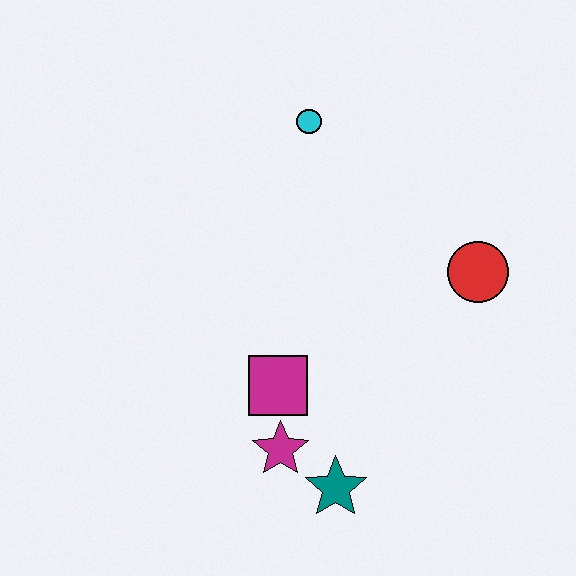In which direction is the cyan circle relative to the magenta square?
The cyan circle is above the magenta square.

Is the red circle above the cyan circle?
No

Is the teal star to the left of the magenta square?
No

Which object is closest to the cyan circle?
The red circle is closest to the cyan circle.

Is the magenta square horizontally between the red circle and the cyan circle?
No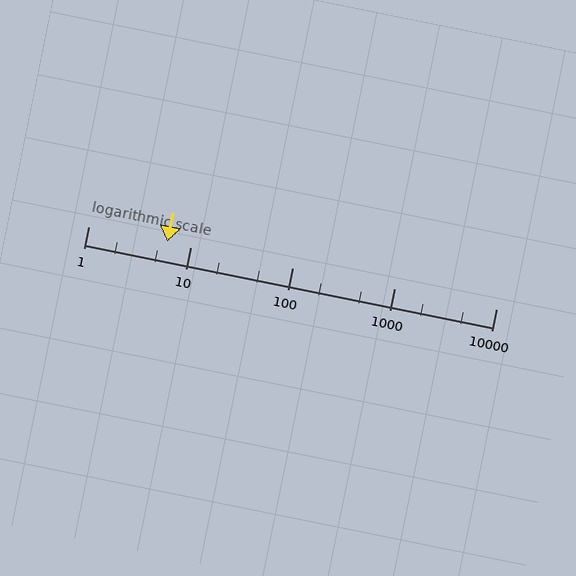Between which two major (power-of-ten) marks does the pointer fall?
The pointer is between 1 and 10.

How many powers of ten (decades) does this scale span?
The scale spans 4 decades, from 1 to 10000.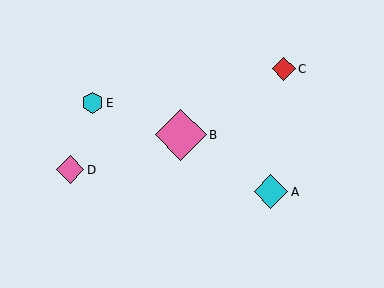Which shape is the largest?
The pink diamond (labeled B) is the largest.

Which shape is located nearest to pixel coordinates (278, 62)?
The red diamond (labeled C) at (284, 69) is nearest to that location.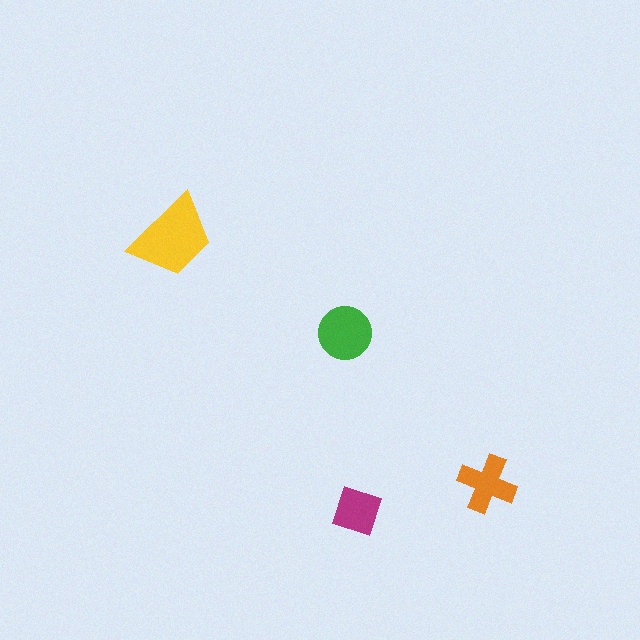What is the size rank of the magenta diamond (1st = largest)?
4th.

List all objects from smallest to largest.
The magenta diamond, the orange cross, the green circle, the yellow trapezoid.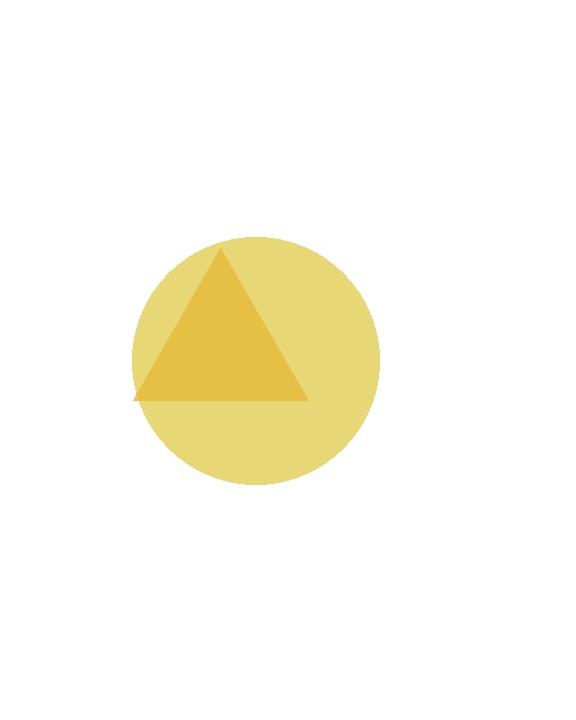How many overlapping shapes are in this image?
There are 2 overlapping shapes in the image.